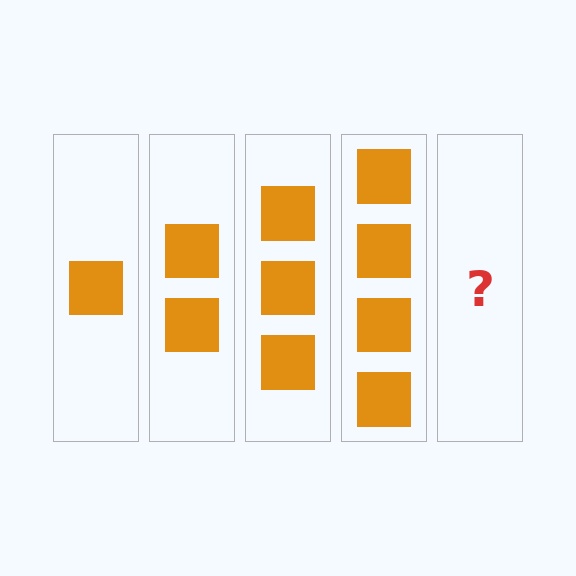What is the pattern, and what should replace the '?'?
The pattern is that each step adds one more square. The '?' should be 5 squares.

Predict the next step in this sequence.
The next step is 5 squares.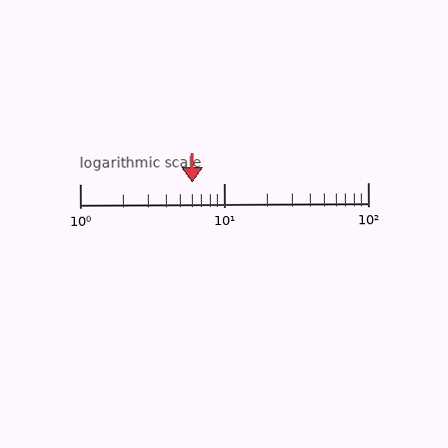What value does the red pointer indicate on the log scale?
The pointer indicates approximately 6.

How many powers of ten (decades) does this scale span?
The scale spans 2 decades, from 1 to 100.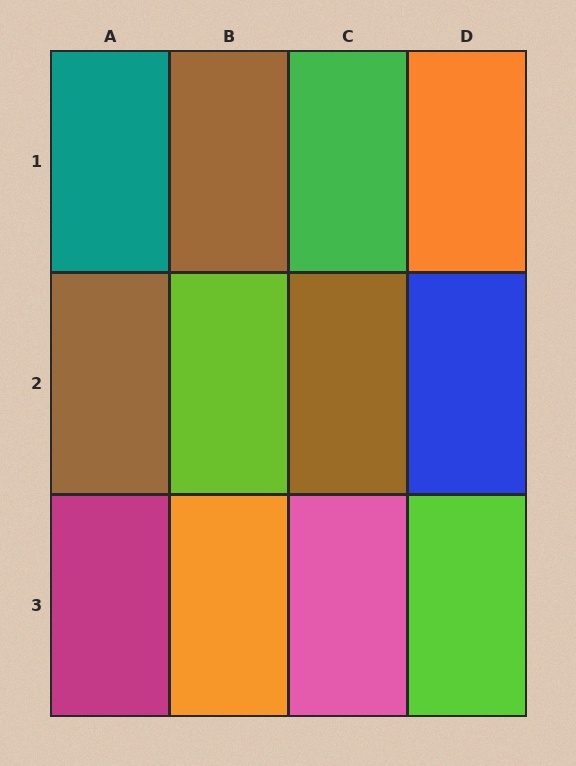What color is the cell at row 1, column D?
Orange.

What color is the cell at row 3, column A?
Magenta.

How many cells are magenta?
1 cell is magenta.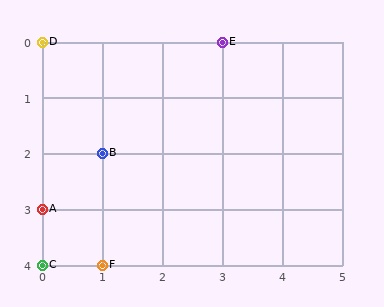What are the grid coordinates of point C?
Point C is at grid coordinates (0, 4).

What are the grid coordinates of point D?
Point D is at grid coordinates (0, 0).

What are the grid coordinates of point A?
Point A is at grid coordinates (0, 3).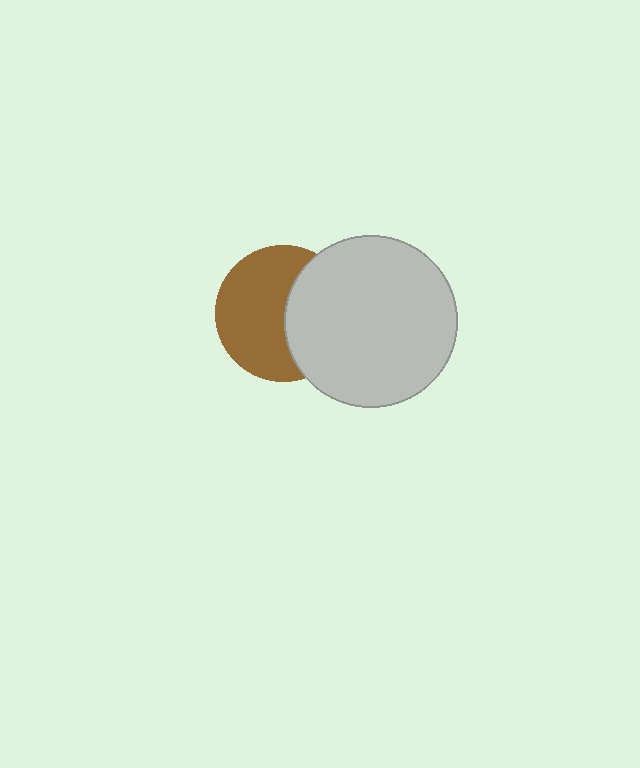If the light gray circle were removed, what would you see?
You would see the complete brown circle.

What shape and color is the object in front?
The object in front is a light gray circle.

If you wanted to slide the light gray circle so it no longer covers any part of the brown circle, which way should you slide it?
Slide it right — that is the most direct way to separate the two shapes.